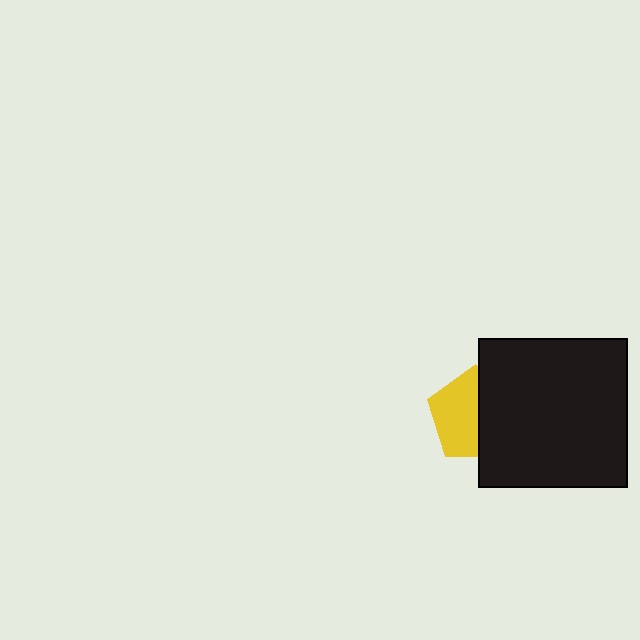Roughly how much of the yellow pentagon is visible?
About half of it is visible (roughly 52%).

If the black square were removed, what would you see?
You would see the complete yellow pentagon.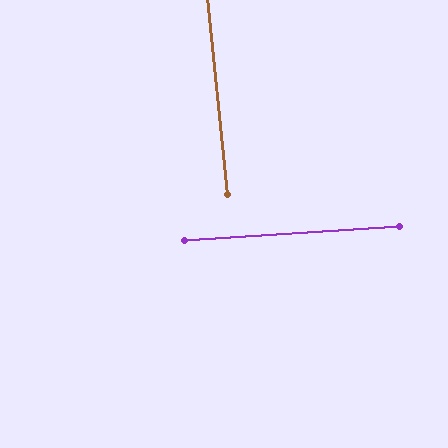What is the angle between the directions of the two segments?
Approximately 88 degrees.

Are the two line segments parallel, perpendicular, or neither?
Perpendicular — they meet at approximately 88°.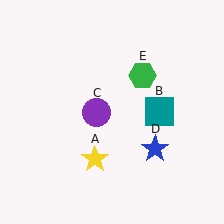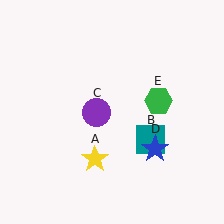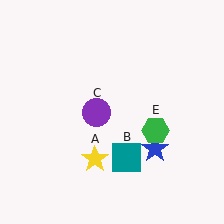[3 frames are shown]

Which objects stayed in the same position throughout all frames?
Yellow star (object A) and purple circle (object C) and blue star (object D) remained stationary.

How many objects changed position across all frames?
2 objects changed position: teal square (object B), green hexagon (object E).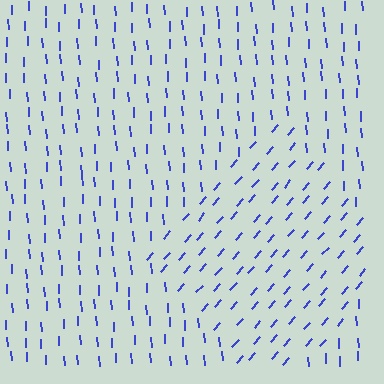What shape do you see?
I see a diamond.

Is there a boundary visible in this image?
Yes, there is a texture boundary formed by a change in line orientation.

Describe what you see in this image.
The image is filled with small blue line segments. A diamond region in the image has lines oriented differently from the surrounding lines, creating a visible texture boundary.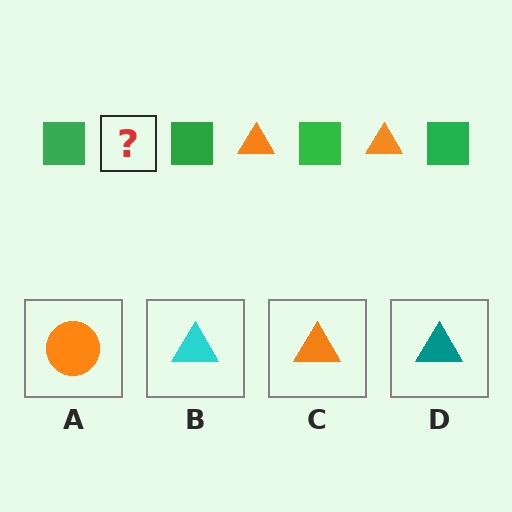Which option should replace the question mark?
Option C.